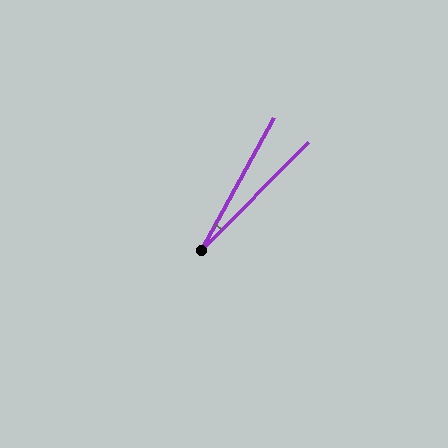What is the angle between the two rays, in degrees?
Approximately 16 degrees.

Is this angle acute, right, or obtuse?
It is acute.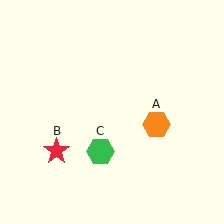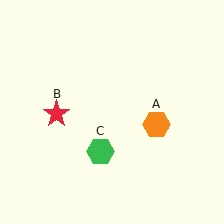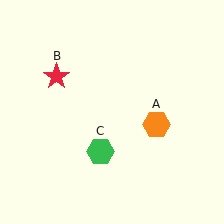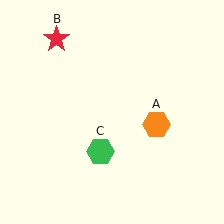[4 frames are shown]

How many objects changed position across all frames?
1 object changed position: red star (object B).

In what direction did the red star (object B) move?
The red star (object B) moved up.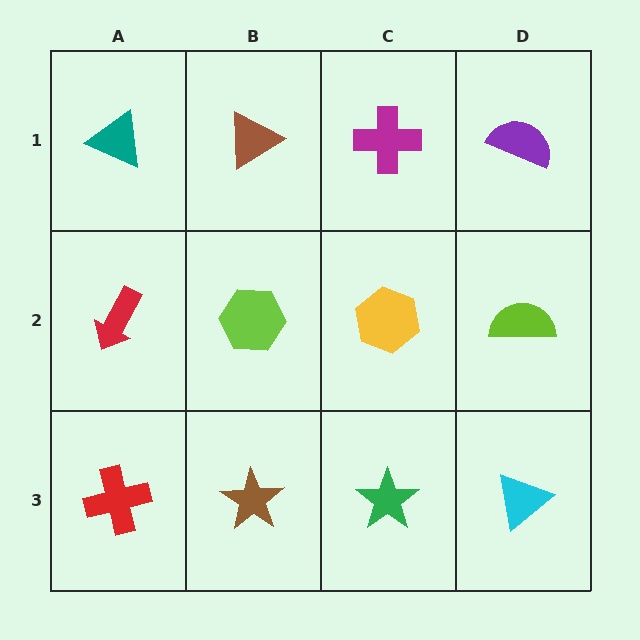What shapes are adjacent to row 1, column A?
A red arrow (row 2, column A), a brown triangle (row 1, column B).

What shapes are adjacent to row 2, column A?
A teal triangle (row 1, column A), a red cross (row 3, column A), a lime hexagon (row 2, column B).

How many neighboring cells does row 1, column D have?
2.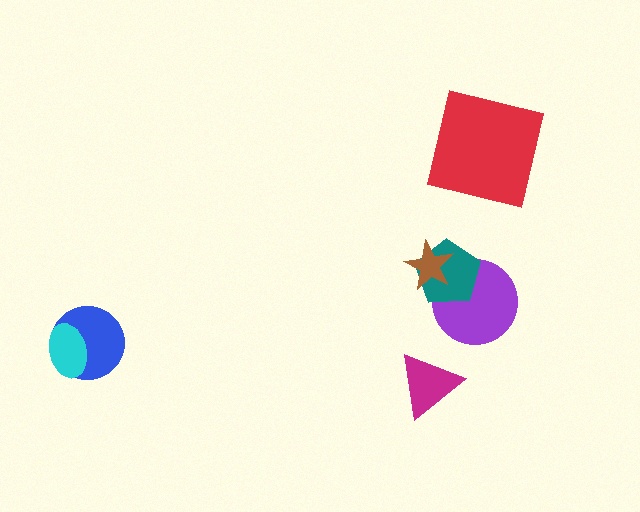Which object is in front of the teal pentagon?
The brown star is in front of the teal pentagon.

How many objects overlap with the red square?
0 objects overlap with the red square.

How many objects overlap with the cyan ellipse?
1 object overlaps with the cyan ellipse.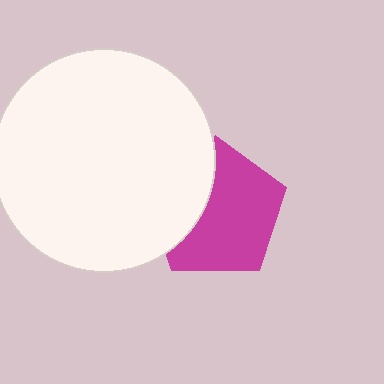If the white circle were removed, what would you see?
You would see the complete magenta pentagon.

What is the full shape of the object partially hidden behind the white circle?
The partially hidden object is a magenta pentagon.